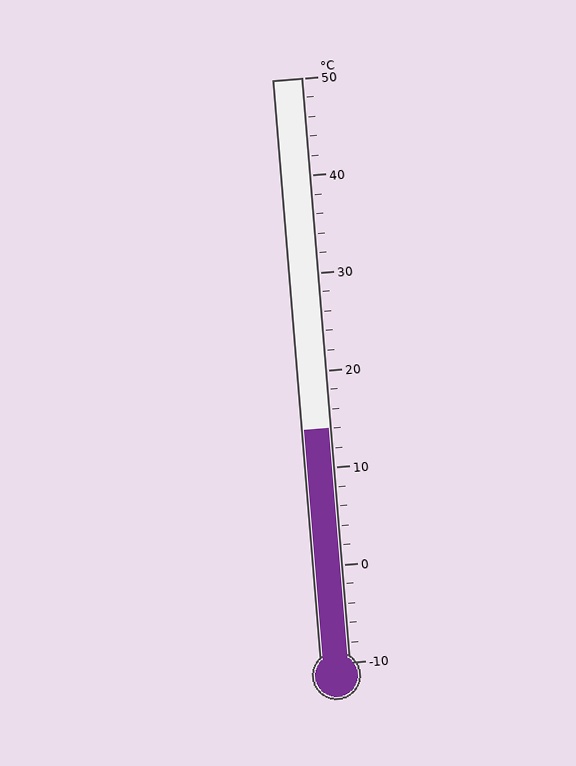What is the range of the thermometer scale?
The thermometer scale ranges from -10°C to 50°C.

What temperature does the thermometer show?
The thermometer shows approximately 14°C.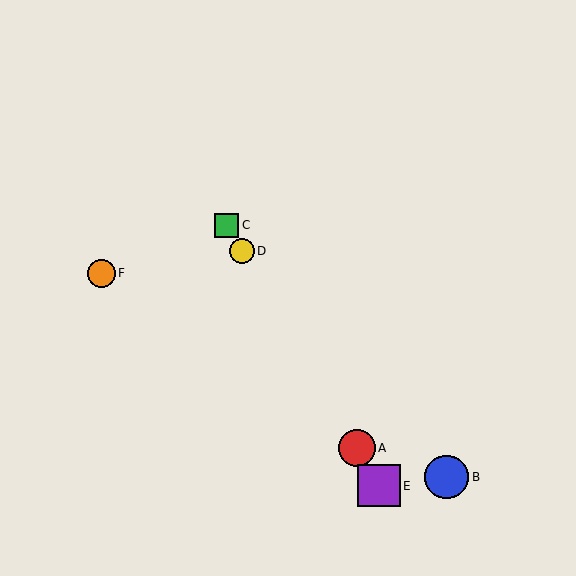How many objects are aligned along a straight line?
4 objects (A, C, D, E) are aligned along a straight line.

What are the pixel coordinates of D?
Object D is at (242, 251).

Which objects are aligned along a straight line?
Objects A, C, D, E are aligned along a straight line.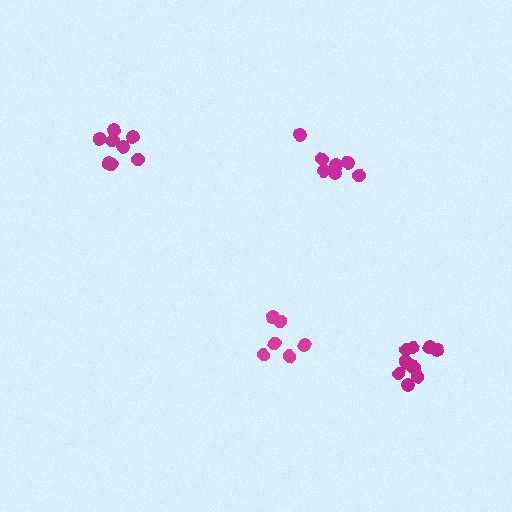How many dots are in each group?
Group 1: 8 dots, Group 2: 11 dots, Group 3: 7 dots, Group 4: 6 dots (32 total).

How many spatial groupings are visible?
There are 4 spatial groupings.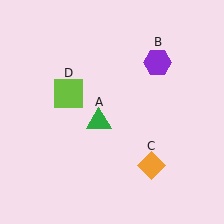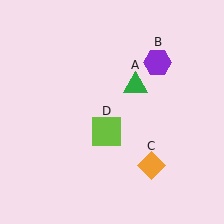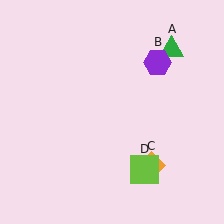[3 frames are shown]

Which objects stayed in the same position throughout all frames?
Purple hexagon (object B) and orange diamond (object C) remained stationary.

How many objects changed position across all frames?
2 objects changed position: green triangle (object A), lime square (object D).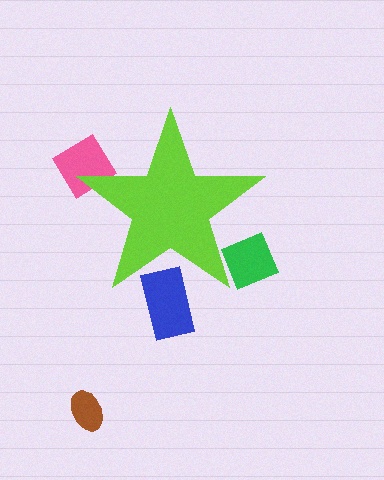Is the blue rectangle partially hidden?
Yes, the blue rectangle is partially hidden behind the lime star.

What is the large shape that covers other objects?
A lime star.